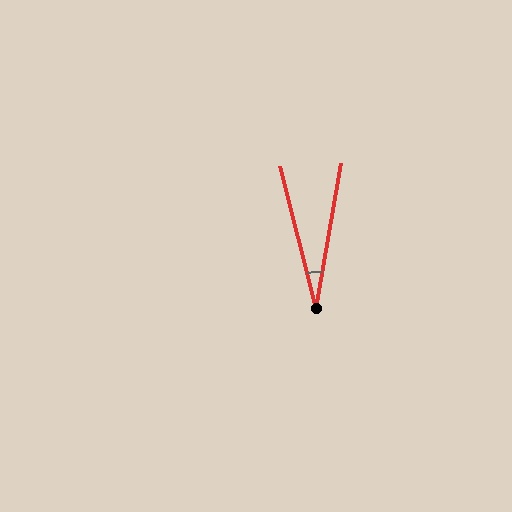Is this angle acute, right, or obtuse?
It is acute.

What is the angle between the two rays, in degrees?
Approximately 24 degrees.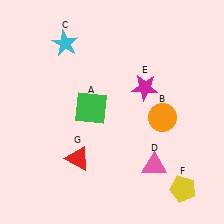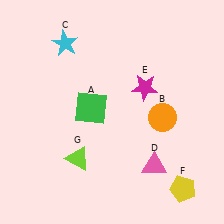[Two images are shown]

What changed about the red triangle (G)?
In Image 1, G is red. In Image 2, it changed to lime.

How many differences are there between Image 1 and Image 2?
There is 1 difference between the two images.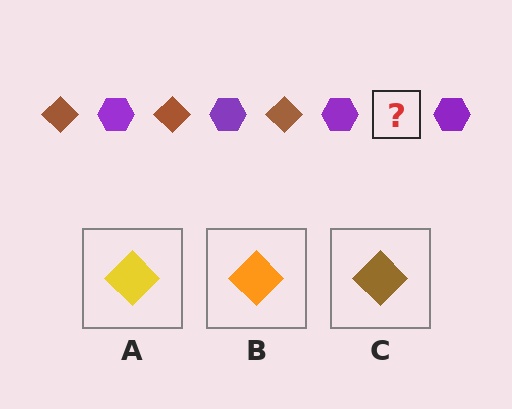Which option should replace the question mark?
Option C.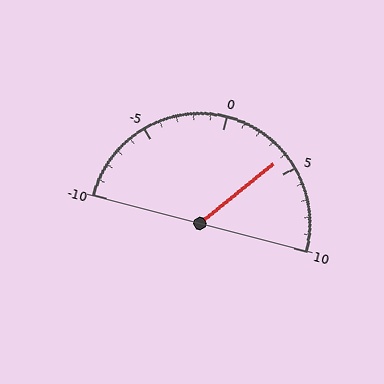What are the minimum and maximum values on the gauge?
The gauge ranges from -10 to 10.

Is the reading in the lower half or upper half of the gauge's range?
The reading is in the upper half of the range (-10 to 10).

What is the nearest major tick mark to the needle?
The nearest major tick mark is 5.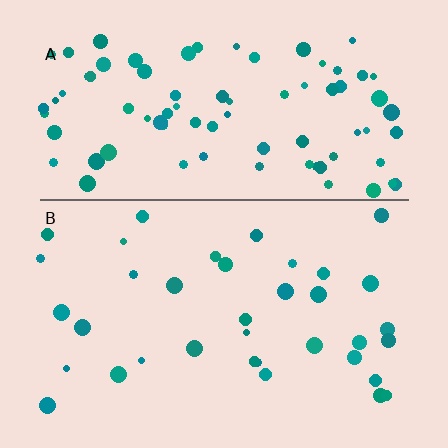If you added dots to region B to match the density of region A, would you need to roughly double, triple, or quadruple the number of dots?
Approximately double.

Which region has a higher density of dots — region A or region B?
A (the top).